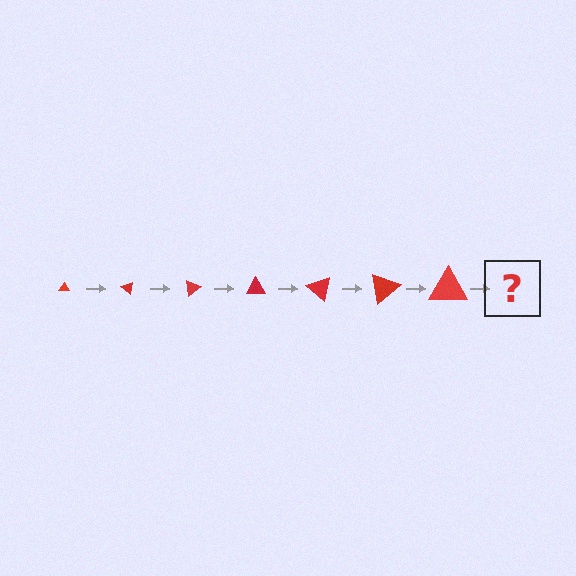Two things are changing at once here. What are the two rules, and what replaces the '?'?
The two rules are that the triangle grows larger each step and it rotates 40 degrees each step. The '?' should be a triangle, larger than the previous one and rotated 280 degrees from the start.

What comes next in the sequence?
The next element should be a triangle, larger than the previous one and rotated 280 degrees from the start.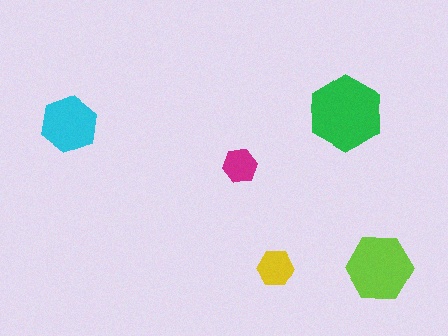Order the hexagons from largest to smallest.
the green one, the lime one, the cyan one, the yellow one, the magenta one.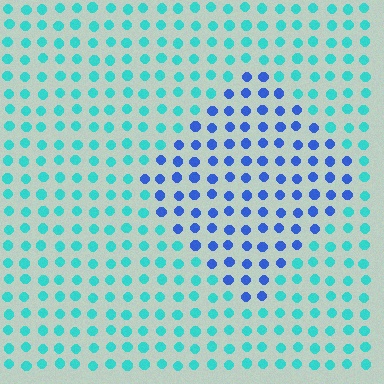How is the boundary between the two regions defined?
The boundary is defined purely by a slight shift in hue (about 48 degrees). Spacing, size, and orientation are identical on both sides.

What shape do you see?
I see a diamond.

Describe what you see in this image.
The image is filled with small cyan elements in a uniform arrangement. A diamond-shaped region is visible where the elements are tinted to a slightly different hue, forming a subtle color boundary.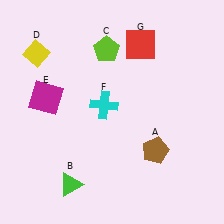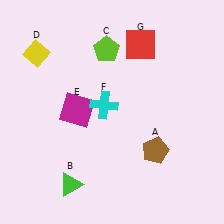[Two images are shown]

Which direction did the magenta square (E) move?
The magenta square (E) moved right.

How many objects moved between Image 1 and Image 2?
1 object moved between the two images.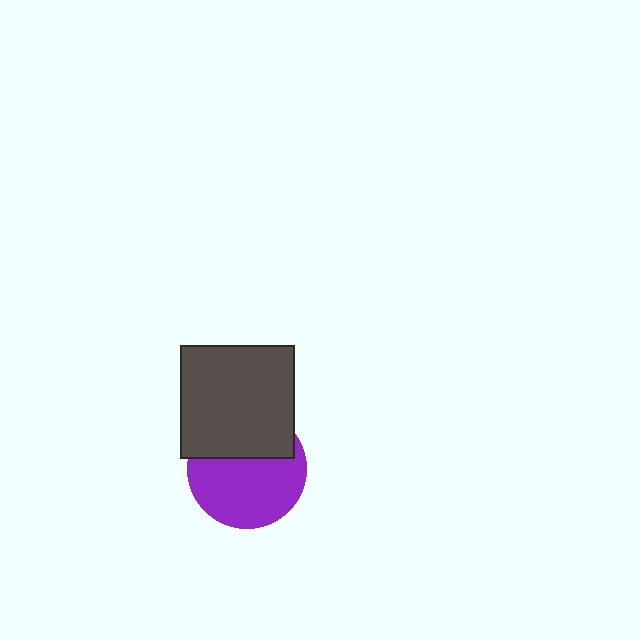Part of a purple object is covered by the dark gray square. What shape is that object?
It is a circle.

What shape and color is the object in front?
The object in front is a dark gray square.